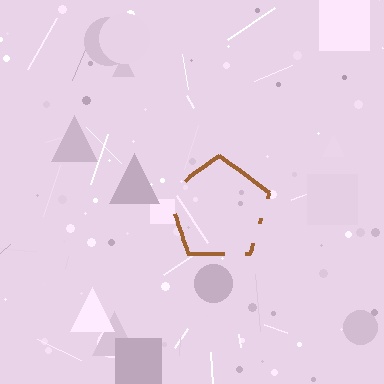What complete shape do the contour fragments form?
The contour fragments form a pentagon.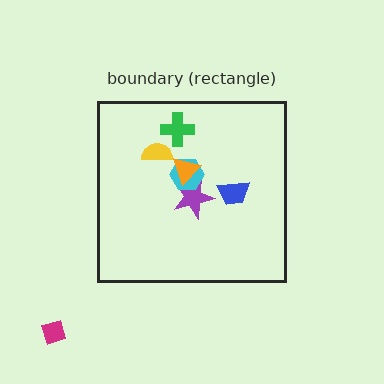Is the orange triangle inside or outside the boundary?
Inside.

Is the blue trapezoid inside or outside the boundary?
Inside.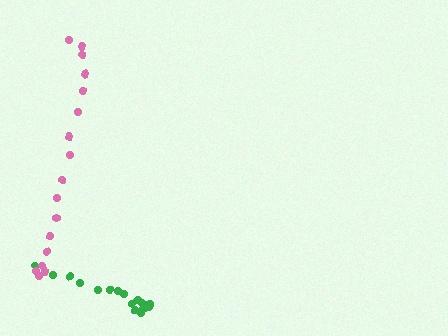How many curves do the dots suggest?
There are 2 distinct paths.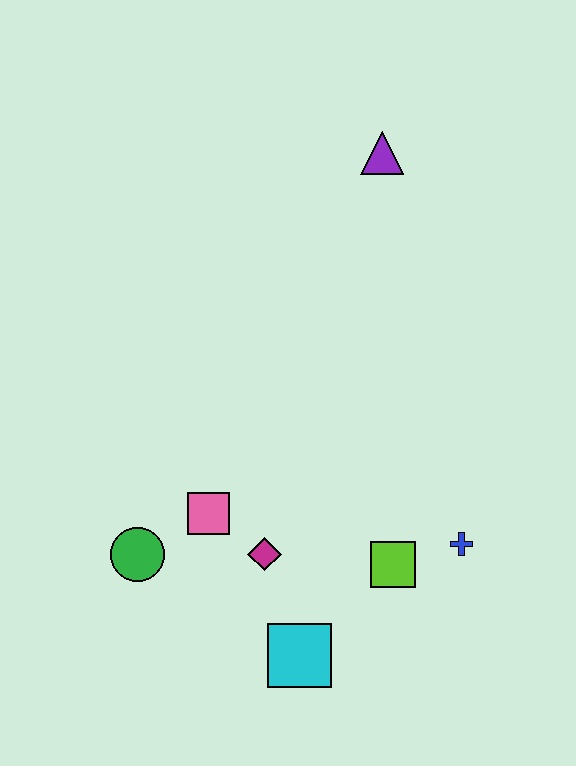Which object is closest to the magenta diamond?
The pink square is closest to the magenta diamond.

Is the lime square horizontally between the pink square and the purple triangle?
No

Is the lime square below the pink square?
Yes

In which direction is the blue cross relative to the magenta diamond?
The blue cross is to the right of the magenta diamond.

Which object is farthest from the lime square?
The purple triangle is farthest from the lime square.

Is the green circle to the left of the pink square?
Yes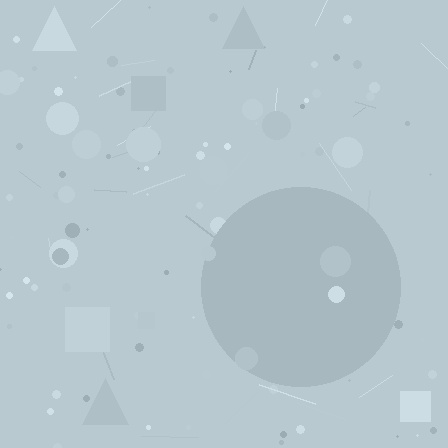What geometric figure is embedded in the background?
A circle is embedded in the background.